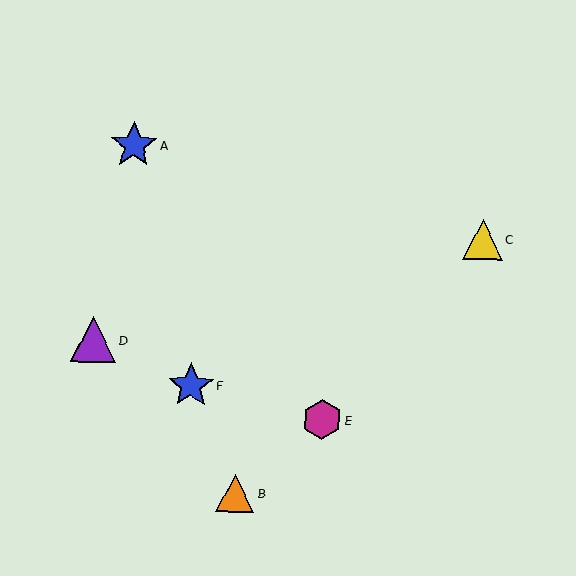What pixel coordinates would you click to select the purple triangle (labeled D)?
Click at (93, 339) to select the purple triangle D.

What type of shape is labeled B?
Shape B is an orange triangle.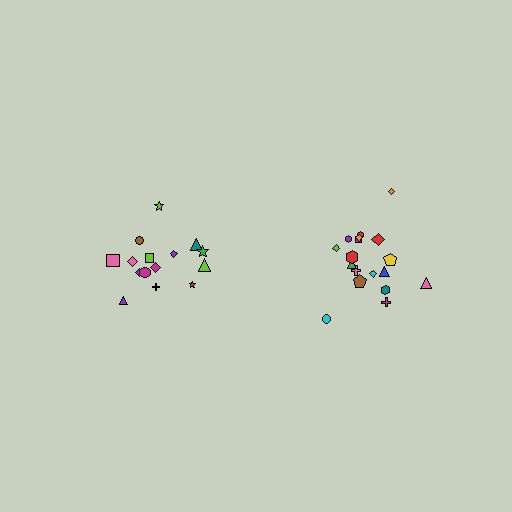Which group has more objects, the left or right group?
The right group.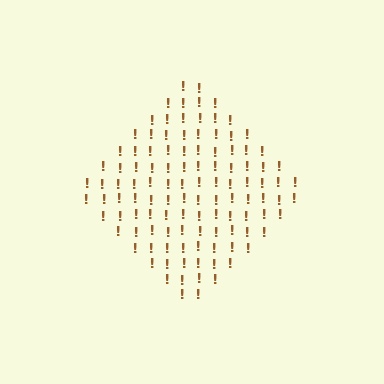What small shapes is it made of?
It is made of small exclamation marks.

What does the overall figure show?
The overall figure shows a diamond.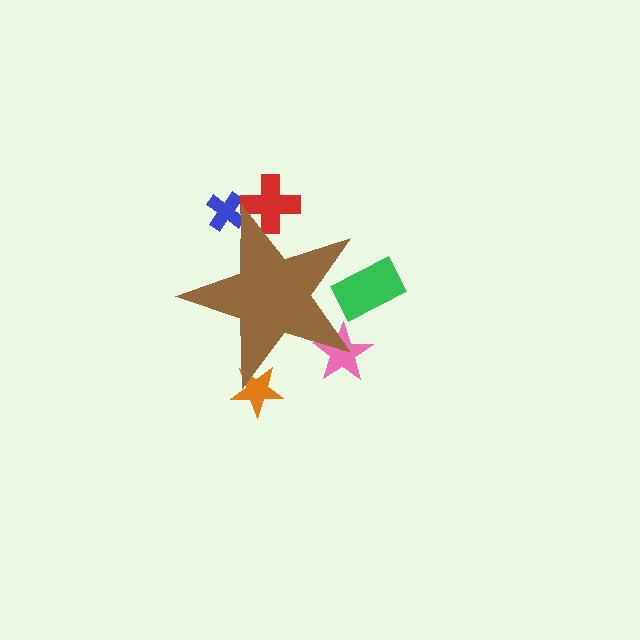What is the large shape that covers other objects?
A brown star.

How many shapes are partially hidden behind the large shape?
5 shapes are partially hidden.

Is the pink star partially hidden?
Yes, the pink star is partially hidden behind the brown star.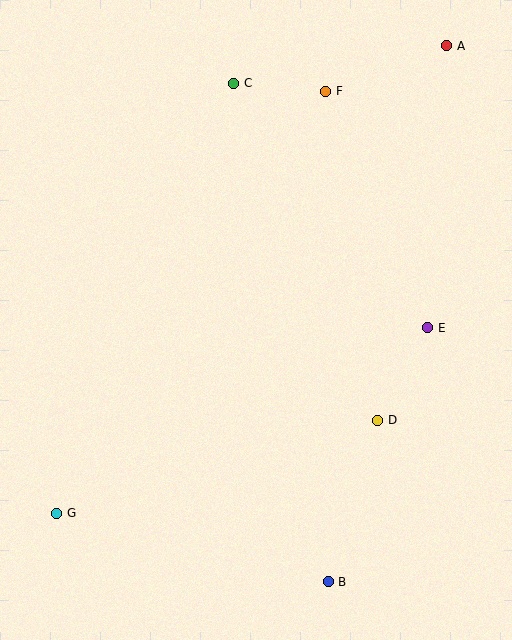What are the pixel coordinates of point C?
Point C is at (234, 83).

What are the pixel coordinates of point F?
Point F is at (326, 91).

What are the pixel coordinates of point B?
Point B is at (328, 582).